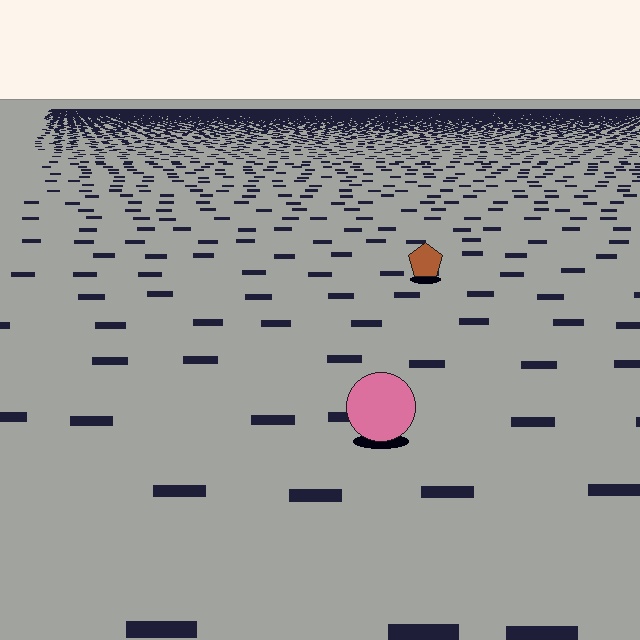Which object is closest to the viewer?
The pink circle is closest. The texture marks near it are larger and more spread out.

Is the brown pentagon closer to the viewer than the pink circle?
No. The pink circle is closer — you can tell from the texture gradient: the ground texture is coarser near it.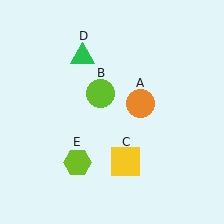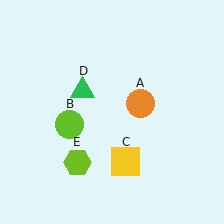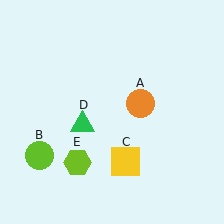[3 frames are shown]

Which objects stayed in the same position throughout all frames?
Orange circle (object A) and yellow square (object C) and lime hexagon (object E) remained stationary.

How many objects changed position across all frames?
2 objects changed position: lime circle (object B), green triangle (object D).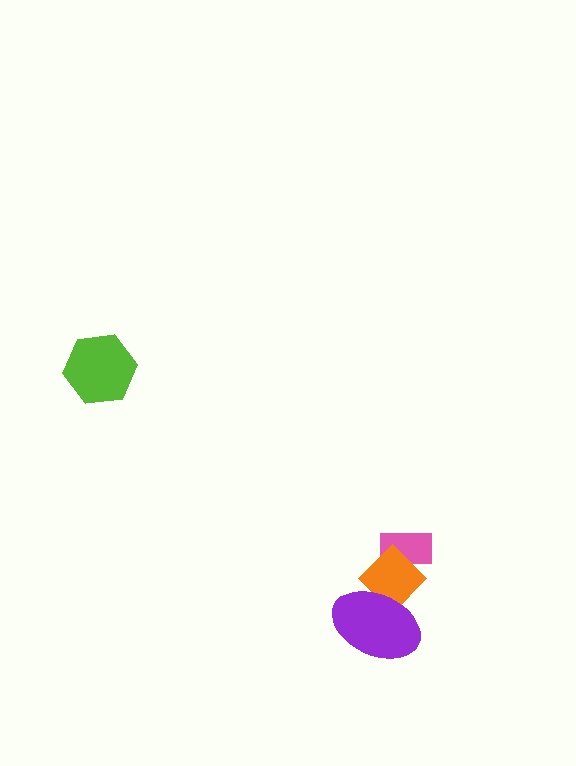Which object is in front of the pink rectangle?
The orange diamond is in front of the pink rectangle.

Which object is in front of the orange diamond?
The purple ellipse is in front of the orange diamond.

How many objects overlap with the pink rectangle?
1 object overlaps with the pink rectangle.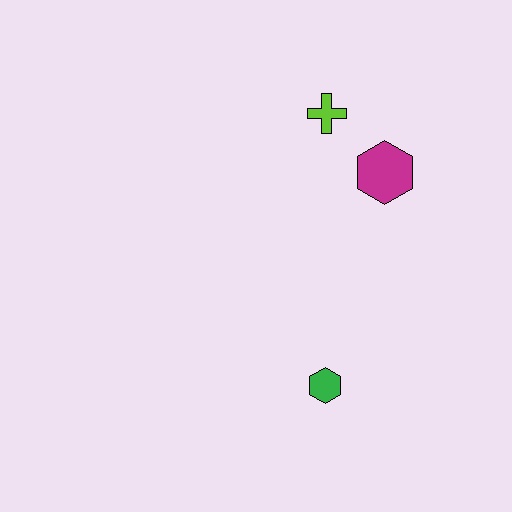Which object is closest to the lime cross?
The magenta hexagon is closest to the lime cross.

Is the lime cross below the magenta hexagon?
No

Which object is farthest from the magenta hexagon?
The green hexagon is farthest from the magenta hexagon.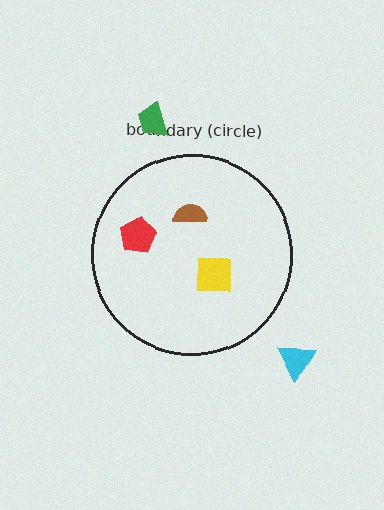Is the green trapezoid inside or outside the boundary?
Outside.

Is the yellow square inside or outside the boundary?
Inside.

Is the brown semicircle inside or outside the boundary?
Inside.